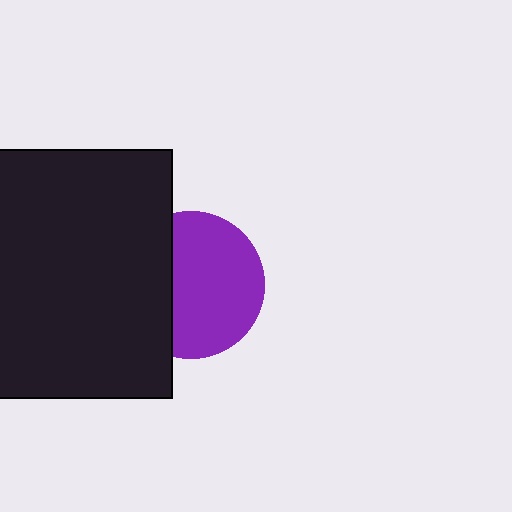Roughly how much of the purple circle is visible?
Most of it is visible (roughly 65%).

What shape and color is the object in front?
The object in front is a black rectangle.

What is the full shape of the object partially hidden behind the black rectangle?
The partially hidden object is a purple circle.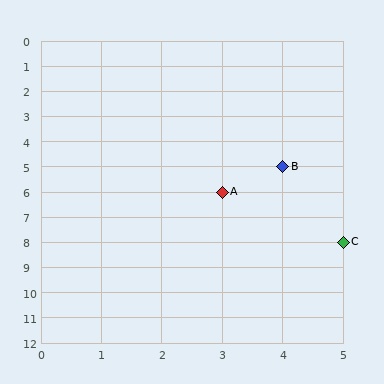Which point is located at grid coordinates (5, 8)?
Point C is at (5, 8).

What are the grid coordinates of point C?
Point C is at grid coordinates (5, 8).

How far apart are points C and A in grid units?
Points C and A are 2 columns and 2 rows apart (about 2.8 grid units diagonally).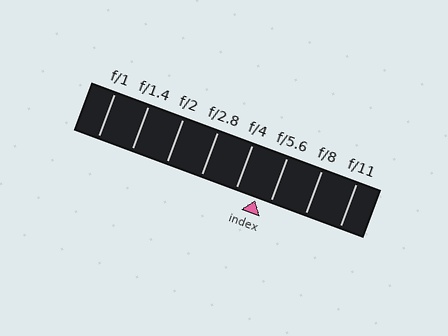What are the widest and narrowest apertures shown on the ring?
The widest aperture shown is f/1 and the narrowest is f/11.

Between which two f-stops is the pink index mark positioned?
The index mark is between f/4 and f/5.6.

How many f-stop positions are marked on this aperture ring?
There are 8 f-stop positions marked.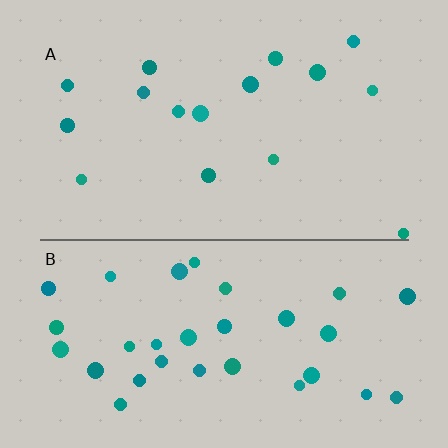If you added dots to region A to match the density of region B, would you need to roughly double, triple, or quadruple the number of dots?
Approximately double.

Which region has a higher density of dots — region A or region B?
B (the bottom).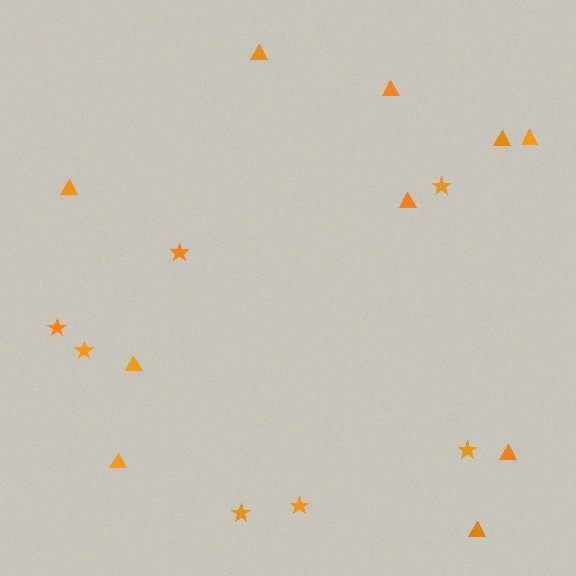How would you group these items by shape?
There are 2 groups: one group of triangles (10) and one group of stars (7).